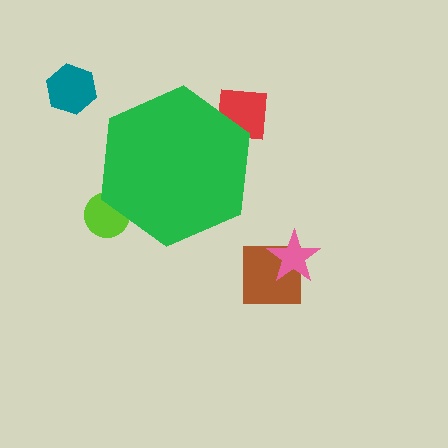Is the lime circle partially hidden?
Yes, the lime circle is partially hidden behind the green hexagon.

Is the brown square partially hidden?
No, the brown square is fully visible.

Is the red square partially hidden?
Yes, the red square is partially hidden behind the green hexagon.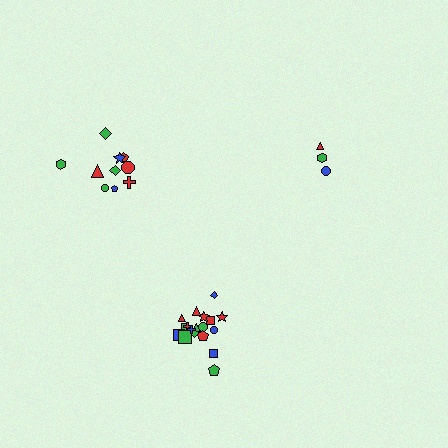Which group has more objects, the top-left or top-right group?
The top-left group.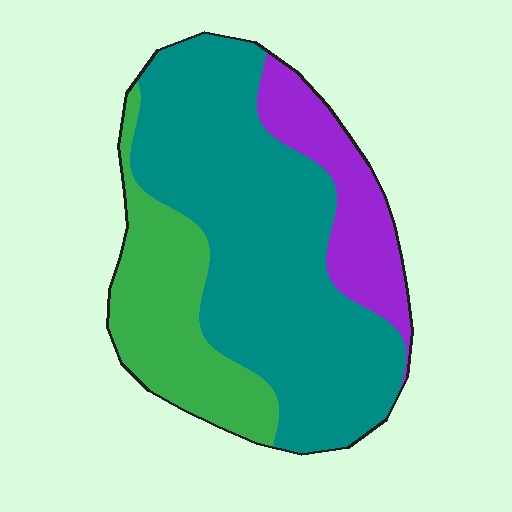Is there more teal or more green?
Teal.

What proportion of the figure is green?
Green covers about 25% of the figure.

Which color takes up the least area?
Purple, at roughly 15%.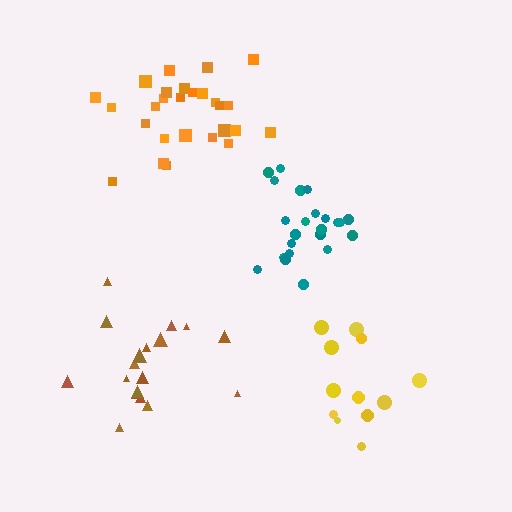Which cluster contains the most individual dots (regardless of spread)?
Orange (27).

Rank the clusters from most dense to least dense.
teal, orange, yellow, brown.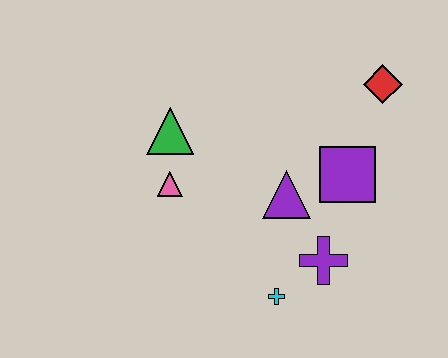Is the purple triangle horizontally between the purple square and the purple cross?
No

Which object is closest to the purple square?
The purple triangle is closest to the purple square.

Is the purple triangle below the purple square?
Yes